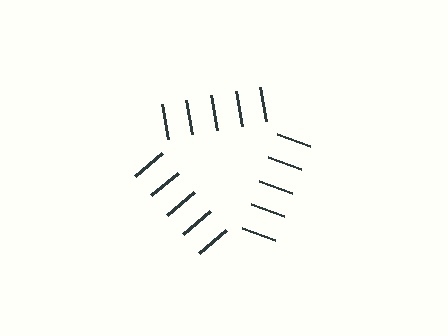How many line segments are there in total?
15 — 5 along each of the 3 edges.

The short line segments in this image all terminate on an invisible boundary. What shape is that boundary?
An illusory triangle — the line segments terminate on its edges but no continuous stroke is drawn.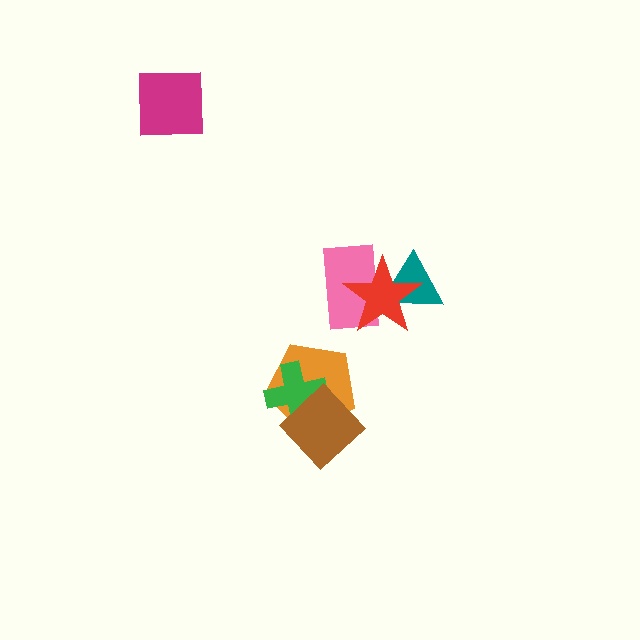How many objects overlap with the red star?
2 objects overlap with the red star.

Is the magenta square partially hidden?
No, no other shape covers it.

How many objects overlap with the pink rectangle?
2 objects overlap with the pink rectangle.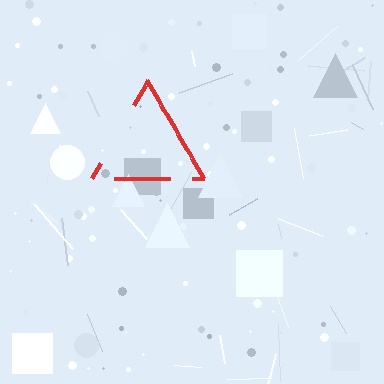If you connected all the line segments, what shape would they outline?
They would outline a triangle.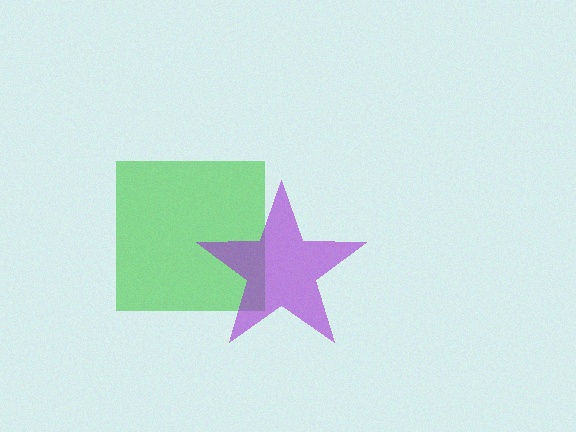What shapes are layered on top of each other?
The layered shapes are: a green square, a purple star.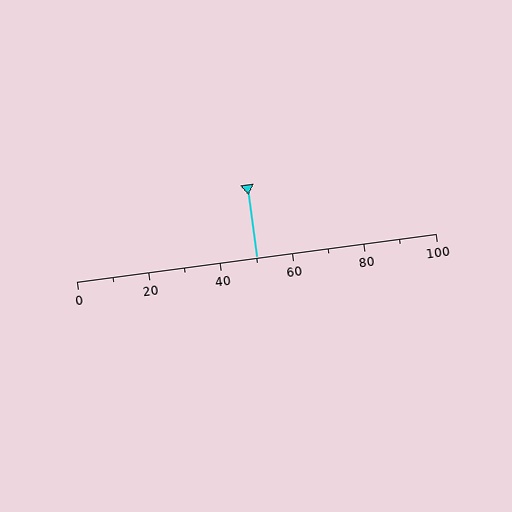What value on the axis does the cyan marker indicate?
The marker indicates approximately 50.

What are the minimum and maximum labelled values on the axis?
The axis runs from 0 to 100.